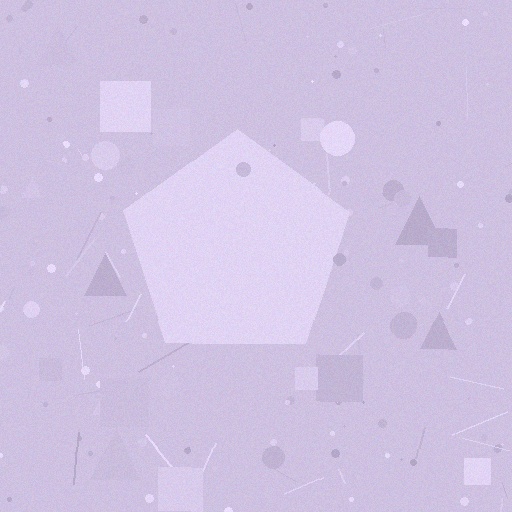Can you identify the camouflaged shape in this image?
The camouflaged shape is a pentagon.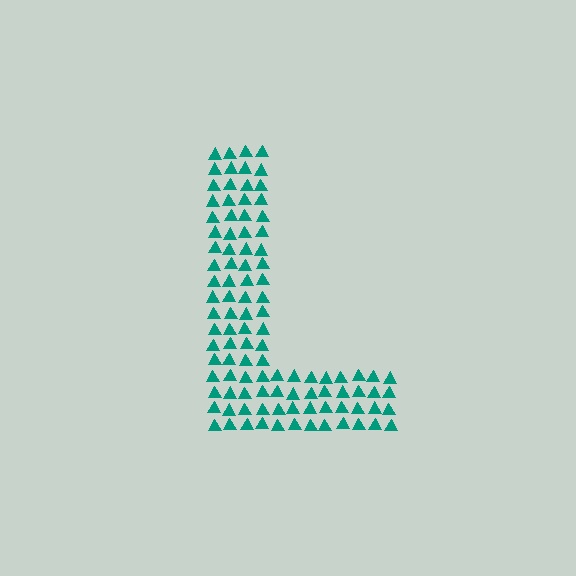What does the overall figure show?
The overall figure shows the letter L.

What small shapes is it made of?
It is made of small triangles.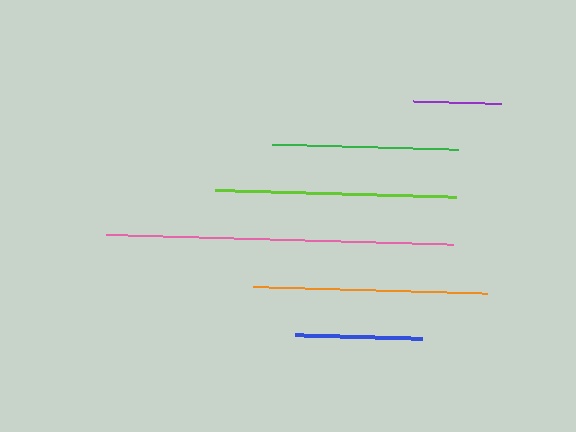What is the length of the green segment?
The green segment is approximately 186 pixels long.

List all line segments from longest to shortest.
From longest to shortest: pink, lime, orange, green, blue, purple.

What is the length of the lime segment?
The lime segment is approximately 242 pixels long.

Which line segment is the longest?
The pink line is the longest at approximately 347 pixels.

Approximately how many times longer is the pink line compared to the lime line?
The pink line is approximately 1.4 times the length of the lime line.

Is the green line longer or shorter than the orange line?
The orange line is longer than the green line.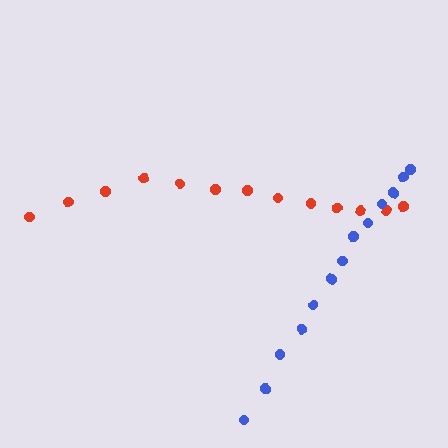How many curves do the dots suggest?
There are 2 distinct paths.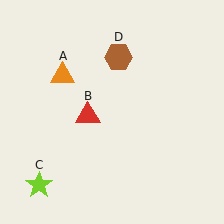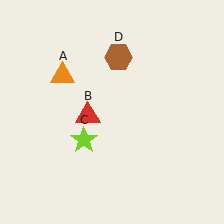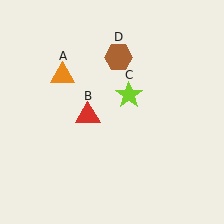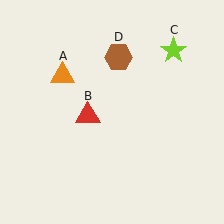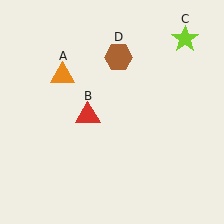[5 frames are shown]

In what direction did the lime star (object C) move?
The lime star (object C) moved up and to the right.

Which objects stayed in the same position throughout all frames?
Orange triangle (object A) and red triangle (object B) and brown hexagon (object D) remained stationary.